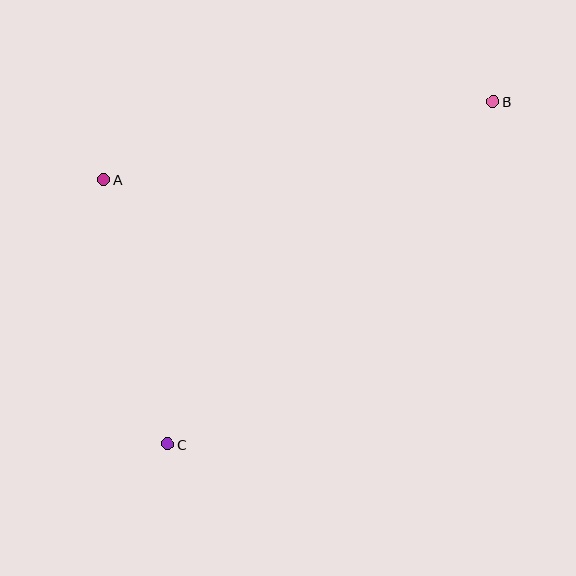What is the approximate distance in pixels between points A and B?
The distance between A and B is approximately 397 pixels.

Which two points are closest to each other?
Points A and C are closest to each other.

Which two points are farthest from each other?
Points B and C are farthest from each other.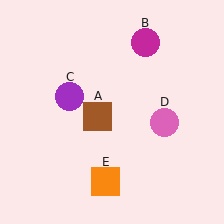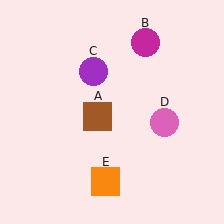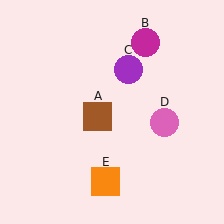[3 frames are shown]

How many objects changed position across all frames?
1 object changed position: purple circle (object C).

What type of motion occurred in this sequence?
The purple circle (object C) rotated clockwise around the center of the scene.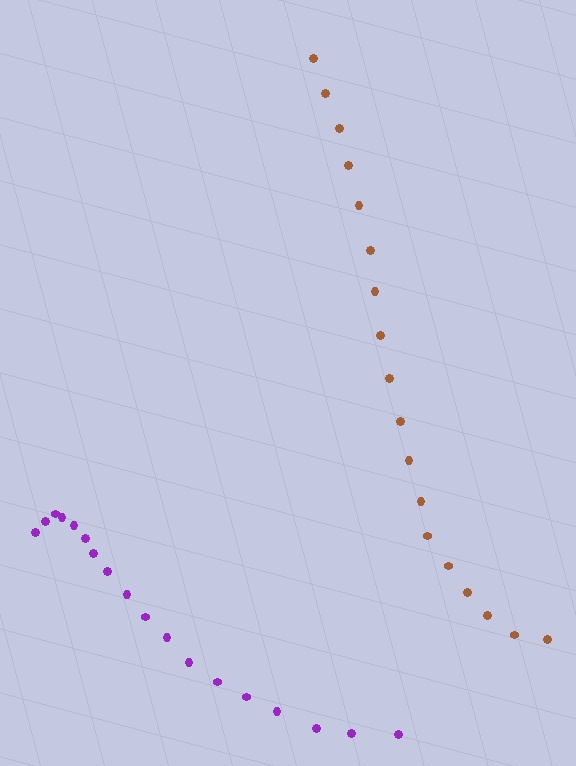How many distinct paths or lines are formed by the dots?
There are 2 distinct paths.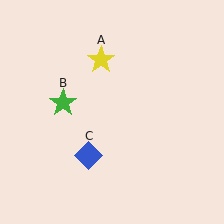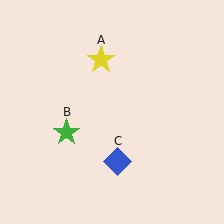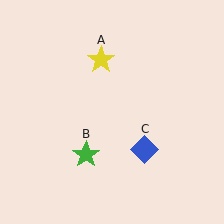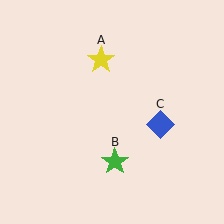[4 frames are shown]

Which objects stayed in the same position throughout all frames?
Yellow star (object A) remained stationary.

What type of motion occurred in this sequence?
The green star (object B), blue diamond (object C) rotated counterclockwise around the center of the scene.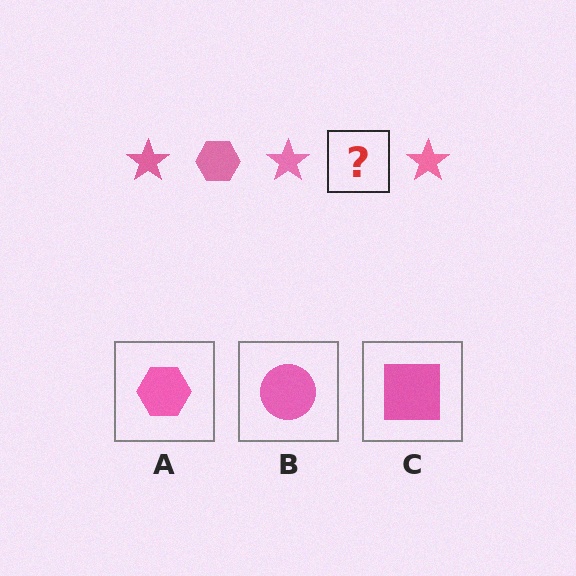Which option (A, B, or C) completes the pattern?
A.